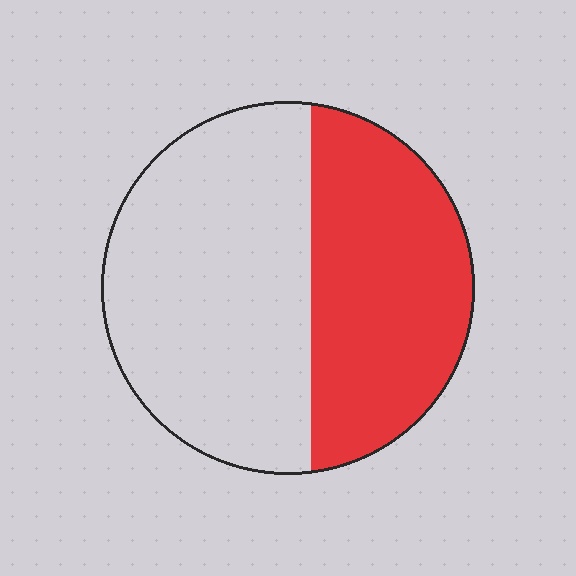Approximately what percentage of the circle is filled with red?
Approximately 40%.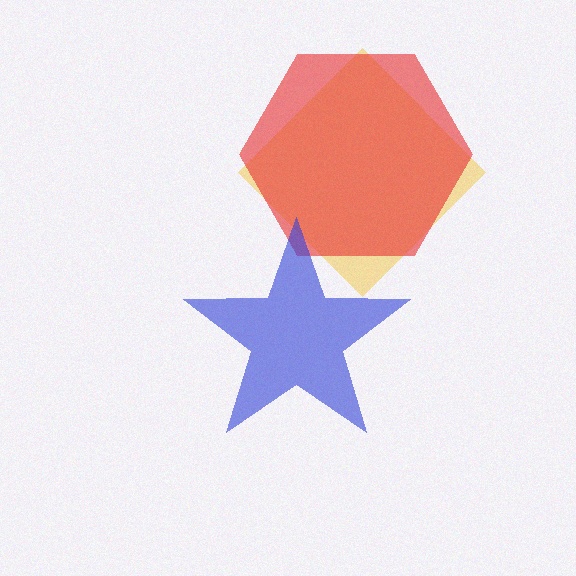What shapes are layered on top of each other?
The layered shapes are: a yellow diamond, a red hexagon, a blue star.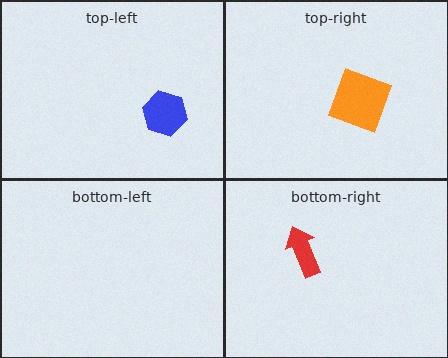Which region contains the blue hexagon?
The top-left region.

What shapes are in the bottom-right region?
The red arrow.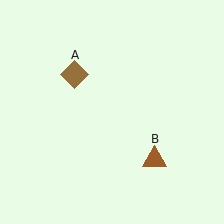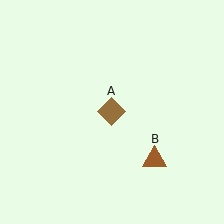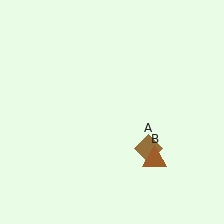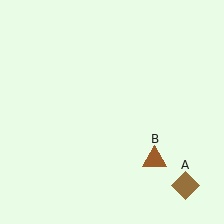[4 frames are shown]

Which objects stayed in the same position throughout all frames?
Brown triangle (object B) remained stationary.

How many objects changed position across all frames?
1 object changed position: brown diamond (object A).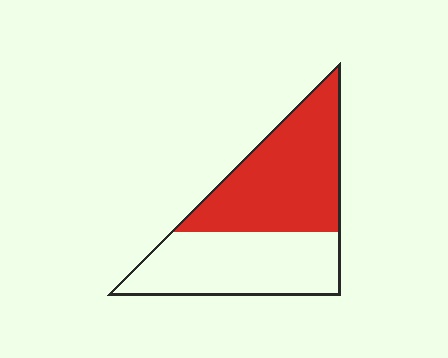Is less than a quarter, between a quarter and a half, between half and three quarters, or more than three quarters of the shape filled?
Between half and three quarters.